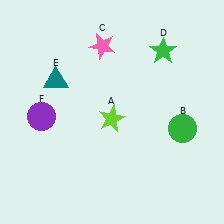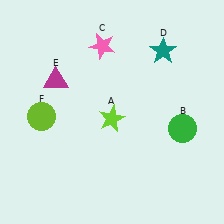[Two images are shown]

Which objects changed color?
D changed from green to teal. E changed from teal to magenta. F changed from purple to lime.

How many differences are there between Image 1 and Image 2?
There are 3 differences between the two images.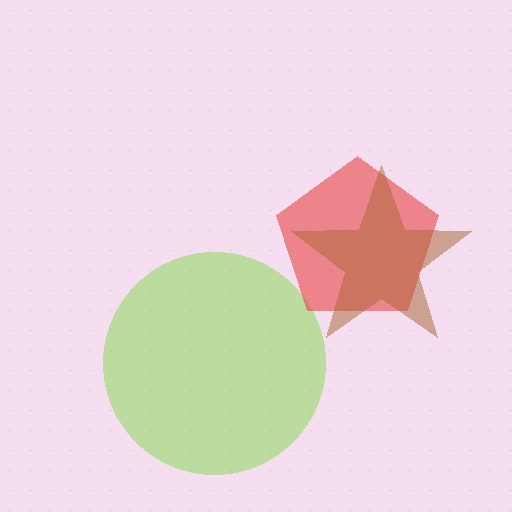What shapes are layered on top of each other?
The layered shapes are: a lime circle, a red pentagon, a brown star.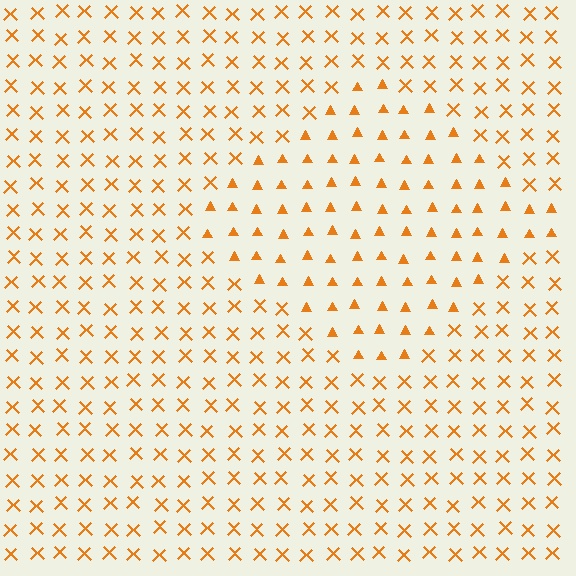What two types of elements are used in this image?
The image uses triangles inside the diamond region and X marks outside it.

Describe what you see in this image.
The image is filled with small orange elements arranged in a uniform grid. A diamond-shaped region contains triangles, while the surrounding area contains X marks. The boundary is defined purely by the change in element shape.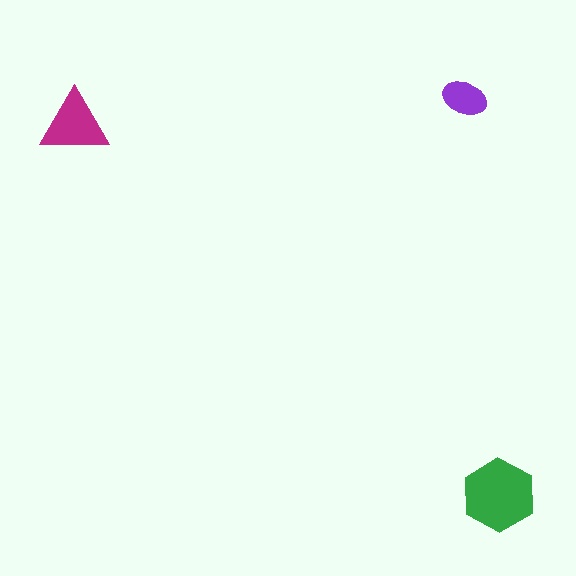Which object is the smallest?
The purple ellipse.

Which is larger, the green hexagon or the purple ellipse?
The green hexagon.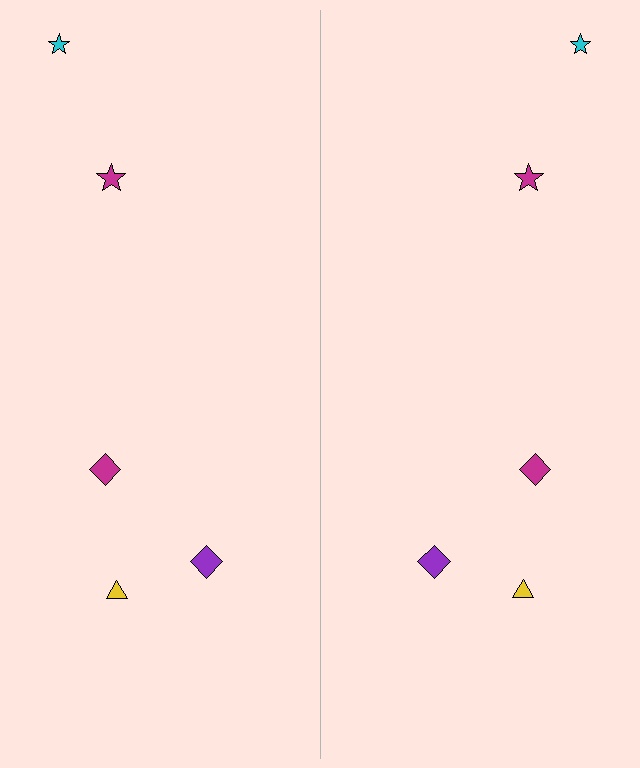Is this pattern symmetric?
Yes, this pattern has bilateral (reflection) symmetry.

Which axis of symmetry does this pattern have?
The pattern has a vertical axis of symmetry running through the center of the image.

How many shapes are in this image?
There are 10 shapes in this image.